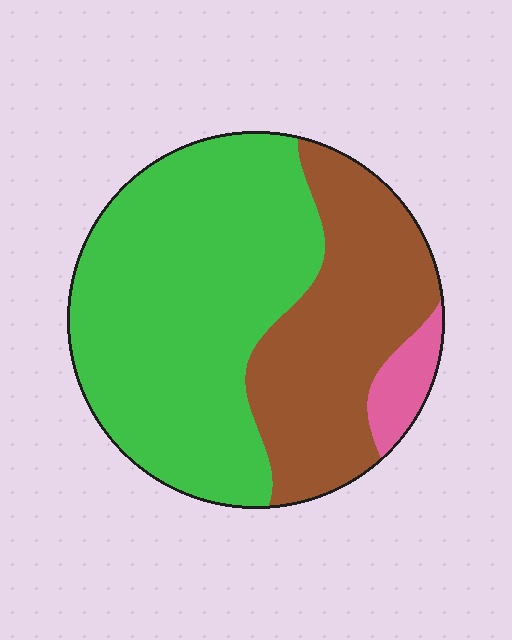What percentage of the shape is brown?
Brown covers 35% of the shape.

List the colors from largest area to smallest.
From largest to smallest: green, brown, pink.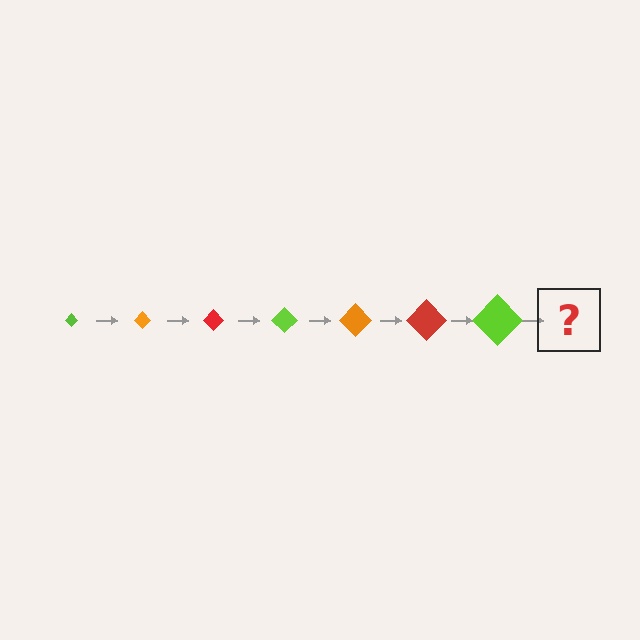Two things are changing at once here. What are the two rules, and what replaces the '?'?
The two rules are that the diamond grows larger each step and the color cycles through lime, orange, and red. The '?' should be an orange diamond, larger than the previous one.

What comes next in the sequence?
The next element should be an orange diamond, larger than the previous one.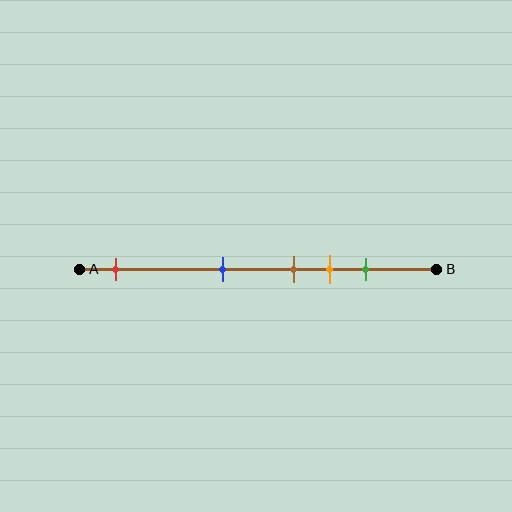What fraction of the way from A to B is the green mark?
The green mark is approximately 80% (0.8) of the way from A to B.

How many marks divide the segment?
There are 5 marks dividing the segment.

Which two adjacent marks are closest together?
The brown and orange marks are the closest adjacent pair.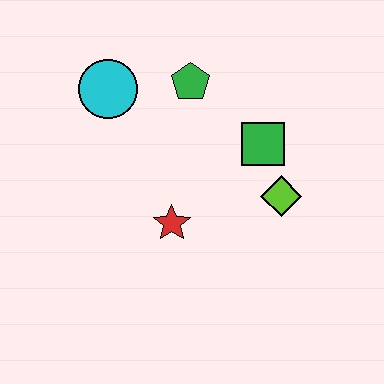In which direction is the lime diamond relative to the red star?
The lime diamond is to the right of the red star.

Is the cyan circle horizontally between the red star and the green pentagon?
No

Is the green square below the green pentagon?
Yes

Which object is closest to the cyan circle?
The green pentagon is closest to the cyan circle.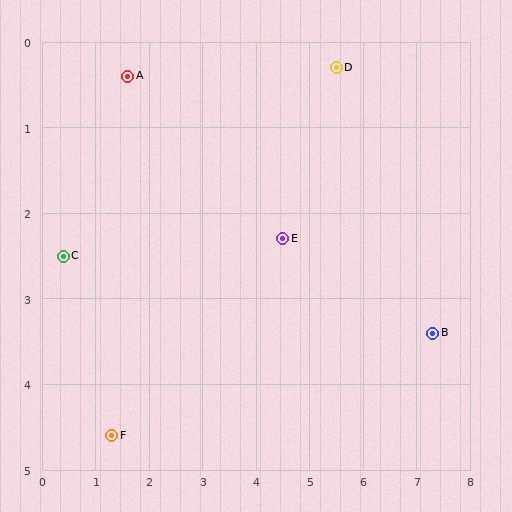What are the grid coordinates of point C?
Point C is at approximately (0.4, 2.5).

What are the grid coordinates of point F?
Point F is at approximately (1.3, 4.6).